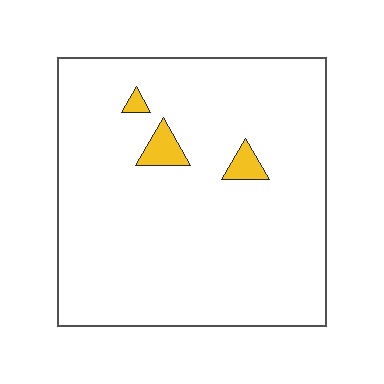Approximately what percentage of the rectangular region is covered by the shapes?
Approximately 5%.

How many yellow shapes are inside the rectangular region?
3.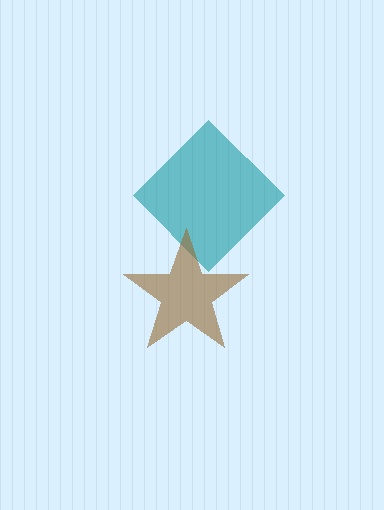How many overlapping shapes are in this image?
There are 2 overlapping shapes in the image.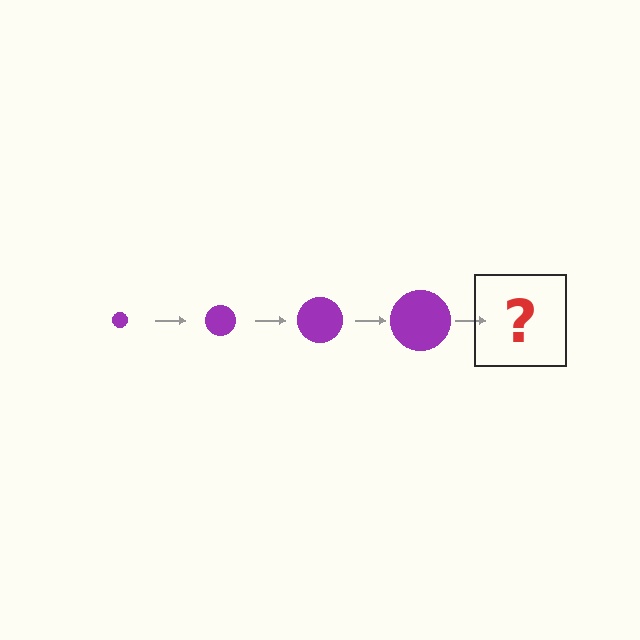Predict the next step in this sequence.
The next step is a purple circle, larger than the previous one.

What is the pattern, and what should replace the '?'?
The pattern is that the circle gets progressively larger each step. The '?' should be a purple circle, larger than the previous one.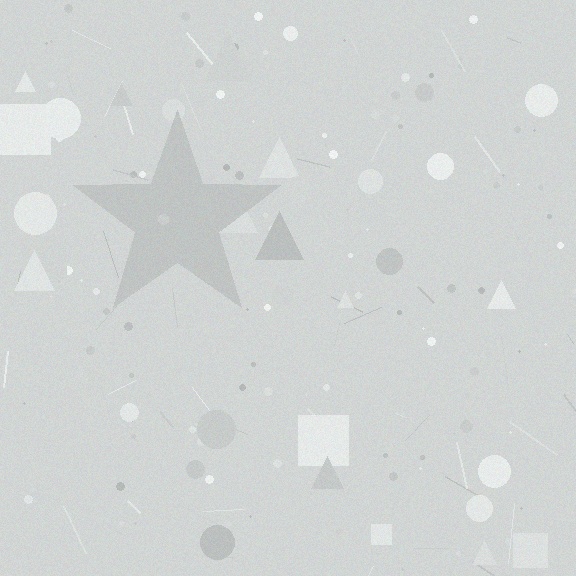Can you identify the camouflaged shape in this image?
The camouflaged shape is a star.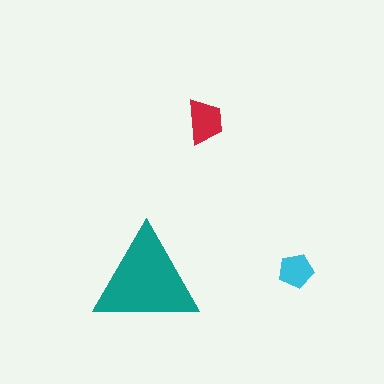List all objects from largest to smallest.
The teal triangle, the red trapezoid, the cyan pentagon.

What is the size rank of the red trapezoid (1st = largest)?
2nd.